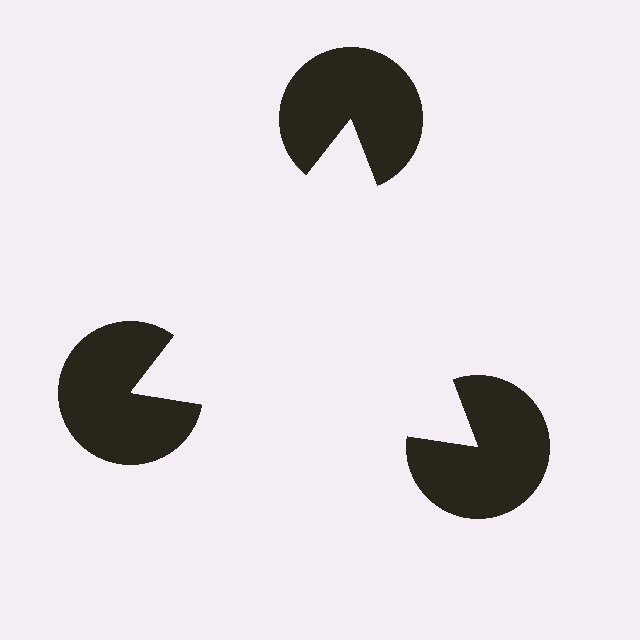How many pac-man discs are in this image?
There are 3 — one at each vertex of the illusory triangle.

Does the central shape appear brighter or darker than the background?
It typically appears slightly brighter than the background, even though no actual brightness change is drawn.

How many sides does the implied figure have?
3 sides.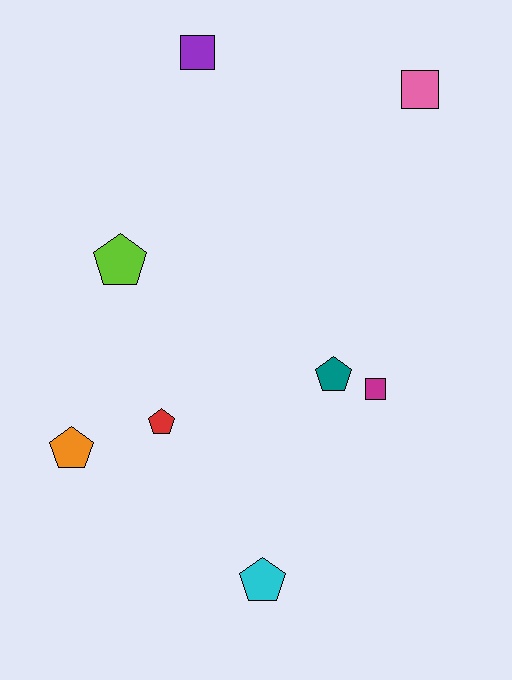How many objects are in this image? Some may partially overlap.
There are 8 objects.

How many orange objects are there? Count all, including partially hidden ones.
There is 1 orange object.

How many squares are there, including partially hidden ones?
There are 3 squares.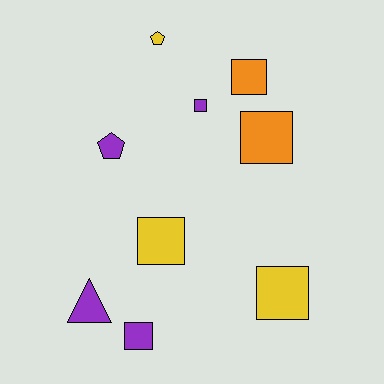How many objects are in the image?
There are 9 objects.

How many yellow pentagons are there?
There is 1 yellow pentagon.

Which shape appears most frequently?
Square, with 6 objects.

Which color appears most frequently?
Purple, with 4 objects.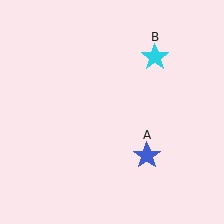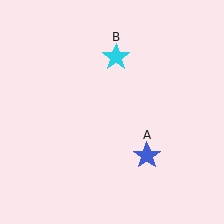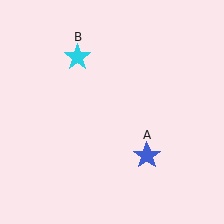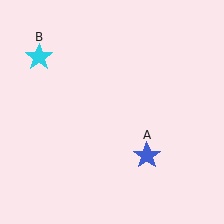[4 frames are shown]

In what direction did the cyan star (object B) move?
The cyan star (object B) moved left.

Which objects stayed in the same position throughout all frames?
Blue star (object A) remained stationary.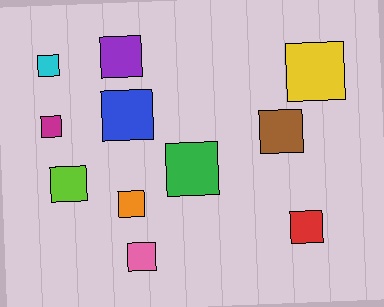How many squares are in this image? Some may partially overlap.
There are 11 squares.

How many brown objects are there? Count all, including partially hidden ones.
There is 1 brown object.